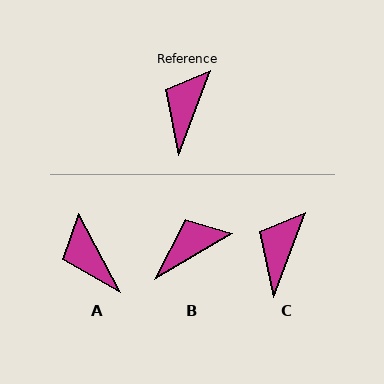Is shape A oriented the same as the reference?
No, it is off by about 49 degrees.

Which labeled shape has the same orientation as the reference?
C.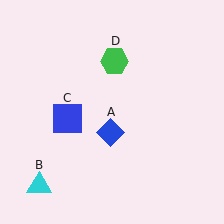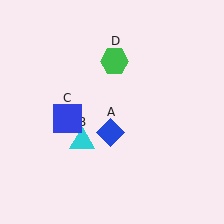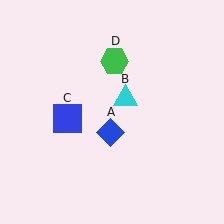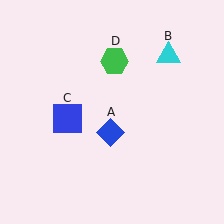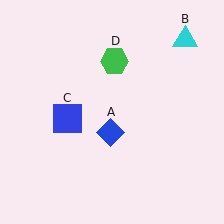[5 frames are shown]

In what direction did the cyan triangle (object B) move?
The cyan triangle (object B) moved up and to the right.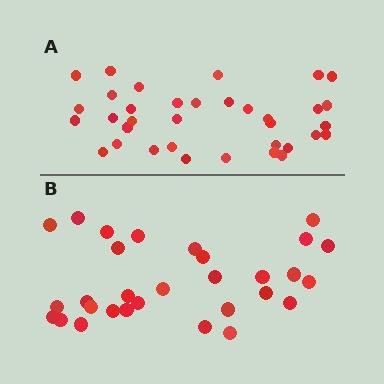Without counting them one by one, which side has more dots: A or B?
Region A (the top region) has more dots.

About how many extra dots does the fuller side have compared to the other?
Region A has about 5 more dots than region B.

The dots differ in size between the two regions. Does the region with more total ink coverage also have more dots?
No. Region B has more total ink coverage because its dots are larger, but region A actually contains more individual dots. Total area can be misleading — the number of items is what matters here.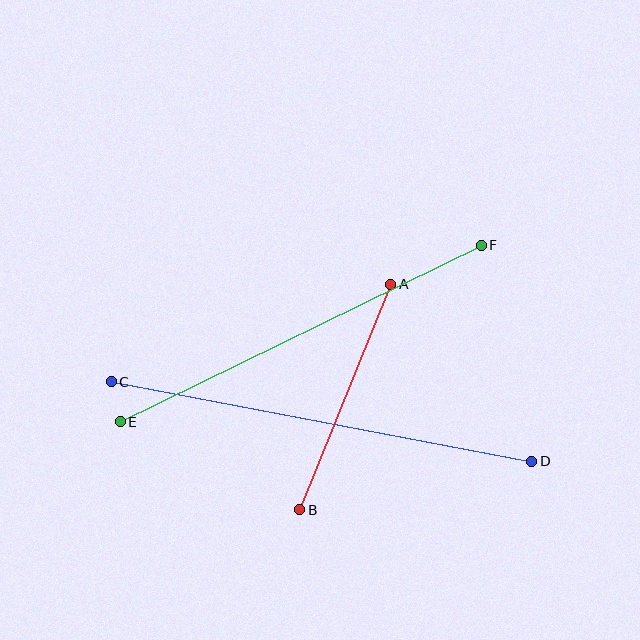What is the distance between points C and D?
The distance is approximately 428 pixels.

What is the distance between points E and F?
The distance is approximately 402 pixels.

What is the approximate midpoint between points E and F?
The midpoint is at approximately (301, 334) pixels.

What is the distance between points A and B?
The distance is approximately 243 pixels.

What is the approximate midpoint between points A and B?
The midpoint is at approximately (345, 397) pixels.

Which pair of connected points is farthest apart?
Points C and D are farthest apart.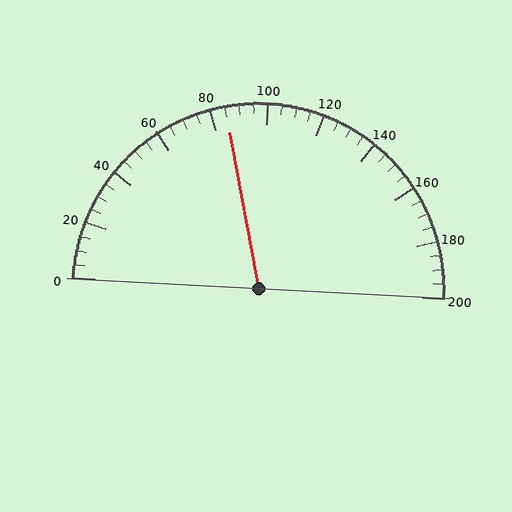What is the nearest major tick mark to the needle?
The nearest major tick mark is 80.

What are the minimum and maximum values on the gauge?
The gauge ranges from 0 to 200.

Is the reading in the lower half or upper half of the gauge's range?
The reading is in the lower half of the range (0 to 200).